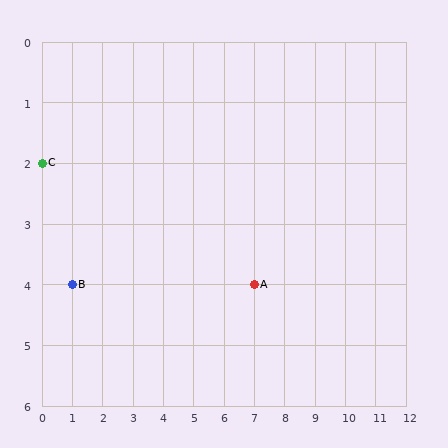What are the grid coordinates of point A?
Point A is at grid coordinates (7, 4).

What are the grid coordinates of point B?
Point B is at grid coordinates (1, 4).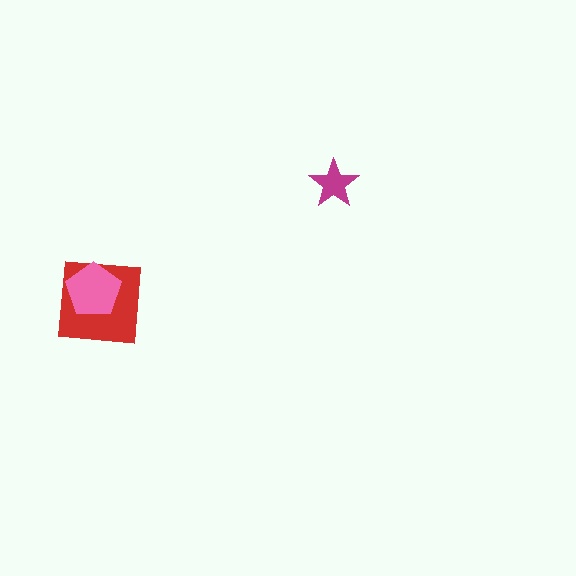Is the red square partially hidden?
Yes, it is partially covered by another shape.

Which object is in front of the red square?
The pink pentagon is in front of the red square.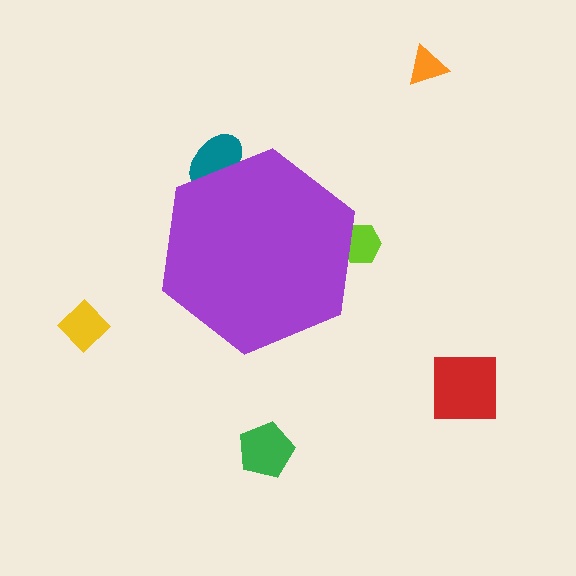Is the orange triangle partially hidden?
No, the orange triangle is fully visible.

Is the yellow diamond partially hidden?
No, the yellow diamond is fully visible.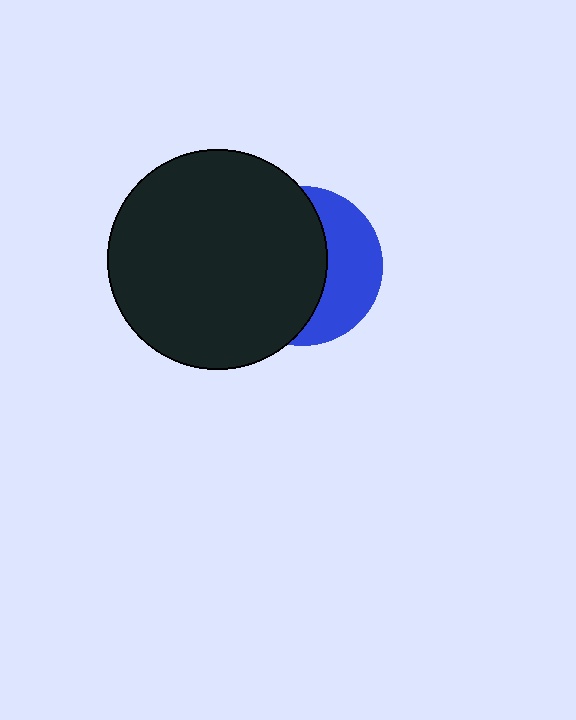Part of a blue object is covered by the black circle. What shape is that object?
It is a circle.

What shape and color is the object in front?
The object in front is a black circle.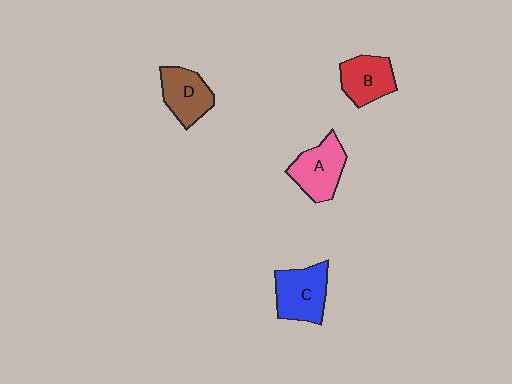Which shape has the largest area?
Shape C (blue).